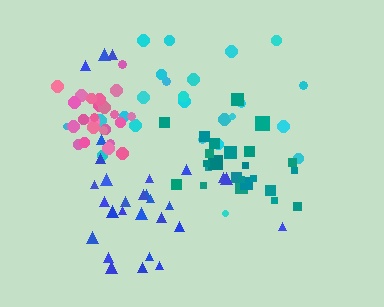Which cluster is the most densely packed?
Pink.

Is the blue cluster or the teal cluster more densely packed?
Teal.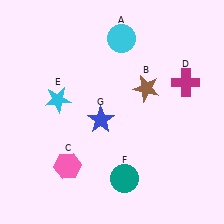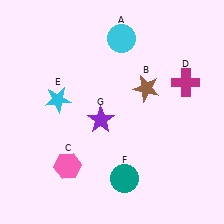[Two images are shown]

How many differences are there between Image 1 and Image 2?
There is 1 difference between the two images.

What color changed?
The star (G) changed from blue in Image 1 to purple in Image 2.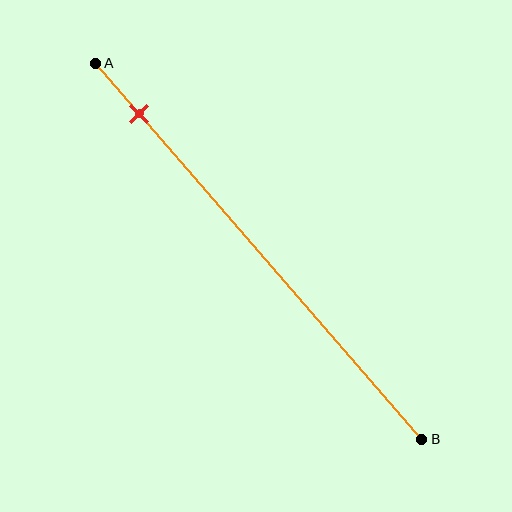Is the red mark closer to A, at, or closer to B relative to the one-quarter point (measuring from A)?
The red mark is closer to point A than the one-quarter point of segment AB.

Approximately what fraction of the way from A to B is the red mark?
The red mark is approximately 15% of the way from A to B.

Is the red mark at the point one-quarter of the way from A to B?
No, the mark is at about 15% from A, not at the 25% one-quarter point.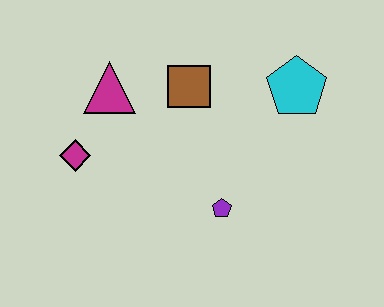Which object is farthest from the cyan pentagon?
The magenta diamond is farthest from the cyan pentagon.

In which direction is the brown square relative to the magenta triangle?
The brown square is to the right of the magenta triangle.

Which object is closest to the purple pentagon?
The brown square is closest to the purple pentagon.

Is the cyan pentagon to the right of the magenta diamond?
Yes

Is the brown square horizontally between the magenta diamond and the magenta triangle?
No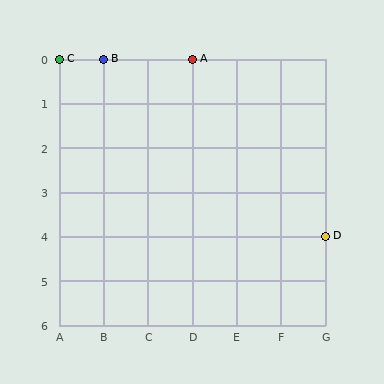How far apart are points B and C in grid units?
Points B and C are 1 column apart.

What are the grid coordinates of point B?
Point B is at grid coordinates (B, 0).